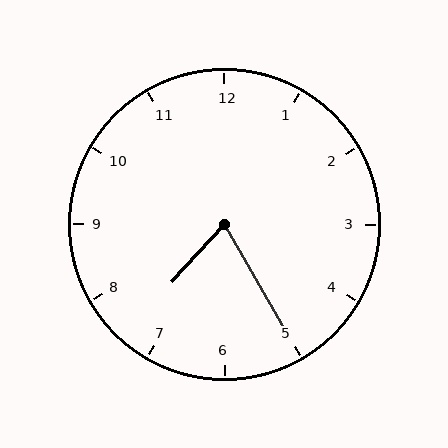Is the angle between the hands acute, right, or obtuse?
It is acute.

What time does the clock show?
7:25.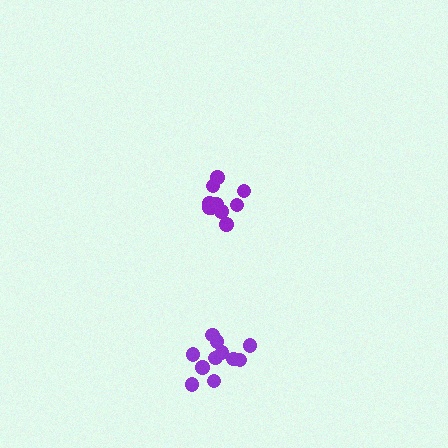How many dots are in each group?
Group 1: 10 dots, Group 2: 11 dots (21 total).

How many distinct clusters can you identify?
There are 2 distinct clusters.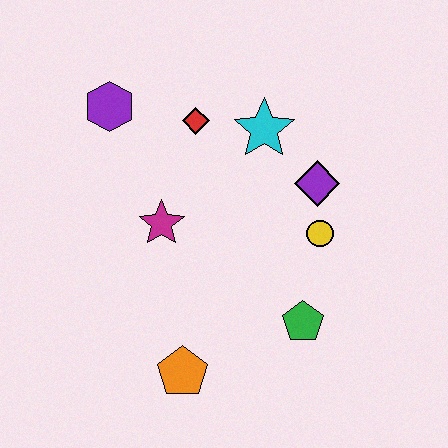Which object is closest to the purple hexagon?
The red diamond is closest to the purple hexagon.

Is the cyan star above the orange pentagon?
Yes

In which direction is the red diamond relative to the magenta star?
The red diamond is above the magenta star.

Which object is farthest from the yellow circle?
The purple hexagon is farthest from the yellow circle.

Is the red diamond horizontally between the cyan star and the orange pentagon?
Yes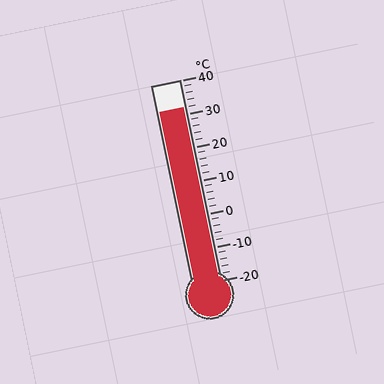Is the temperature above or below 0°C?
The temperature is above 0°C.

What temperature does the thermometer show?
The thermometer shows approximately 32°C.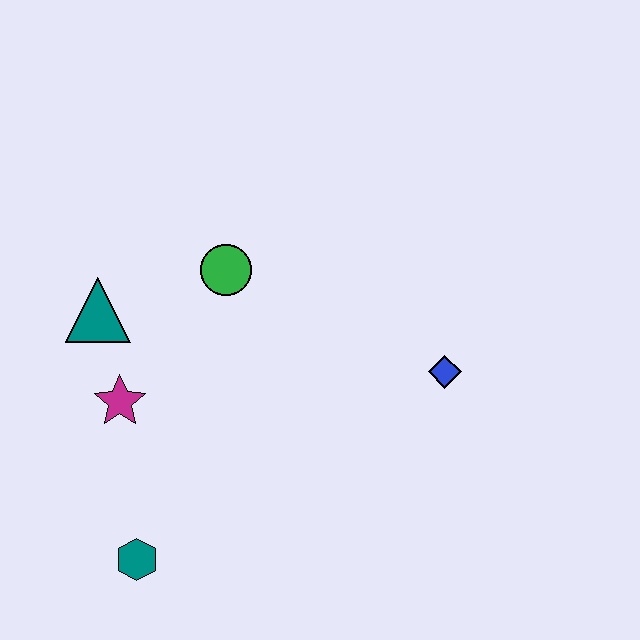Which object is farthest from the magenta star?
The blue diamond is farthest from the magenta star.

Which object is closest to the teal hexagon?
The magenta star is closest to the teal hexagon.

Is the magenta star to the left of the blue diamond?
Yes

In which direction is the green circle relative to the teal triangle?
The green circle is to the right of the teal triangle.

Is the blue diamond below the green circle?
Yes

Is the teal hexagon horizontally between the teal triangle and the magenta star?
No